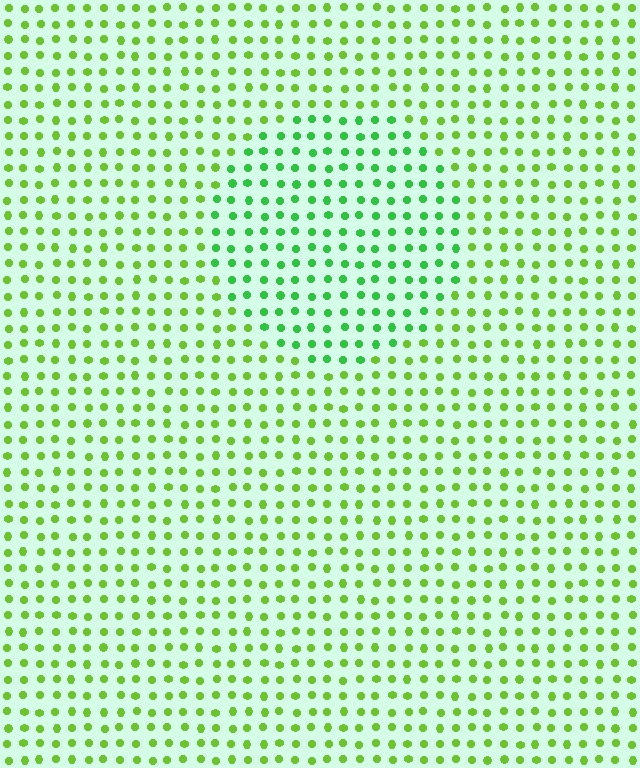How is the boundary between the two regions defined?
The boundary is defined purely by a slight shift in hue (about 32 degrees). Spacing, size, and orientation are identical on both sides.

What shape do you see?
I see a circle.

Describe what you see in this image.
The image is filled with small lime elements in a uniform arrangement. A circle-shaped region is visible where the elements are tinted to a slightly different hue, forming a subtle color boundary.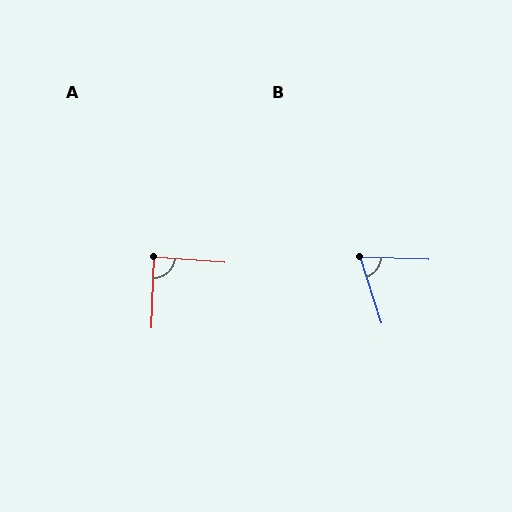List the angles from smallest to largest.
B (70°), A (87°).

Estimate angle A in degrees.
Approximately 87 degrees.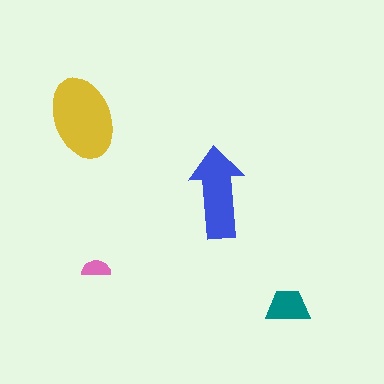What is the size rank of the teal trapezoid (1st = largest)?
3rd.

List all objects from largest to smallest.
The yellow ellipse, the blue arrow, the teal trapezoid, the pink semicircle.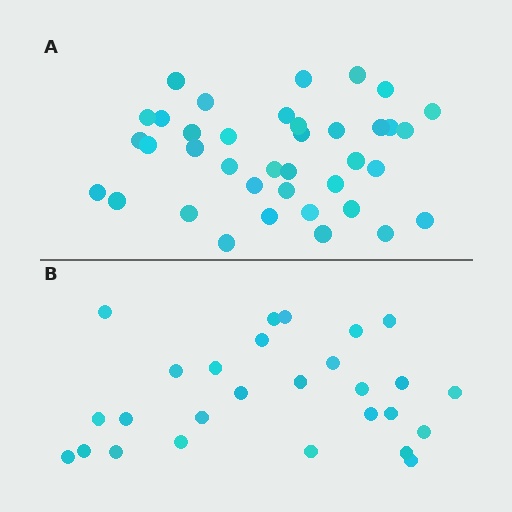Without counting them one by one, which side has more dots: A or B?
Region A (the top region) has more dots.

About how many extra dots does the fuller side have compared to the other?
Region A has roughly 12 or so more dots than region B.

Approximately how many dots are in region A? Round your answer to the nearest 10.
About 40 dots. (The exact count is 38, which rounds to 40.)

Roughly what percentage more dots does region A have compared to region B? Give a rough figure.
About 40% more.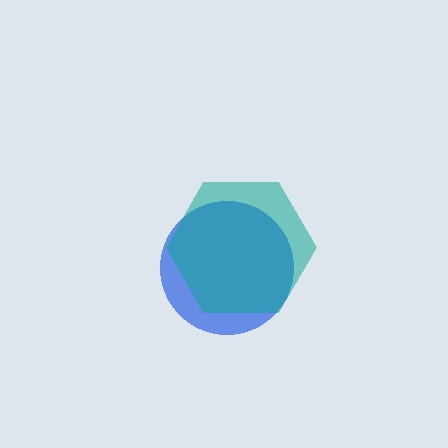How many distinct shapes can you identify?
There are 2 distinct shapes: a blue circle, a teal hexagon.